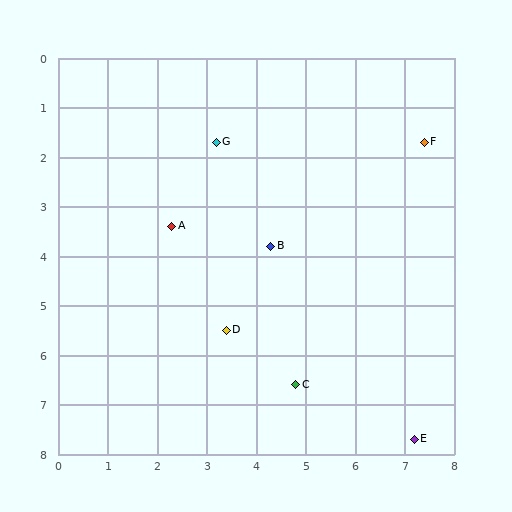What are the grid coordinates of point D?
Point D is at approximately (3.4, 5.5).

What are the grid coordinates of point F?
Point F is at approximately (7.4, 1.7).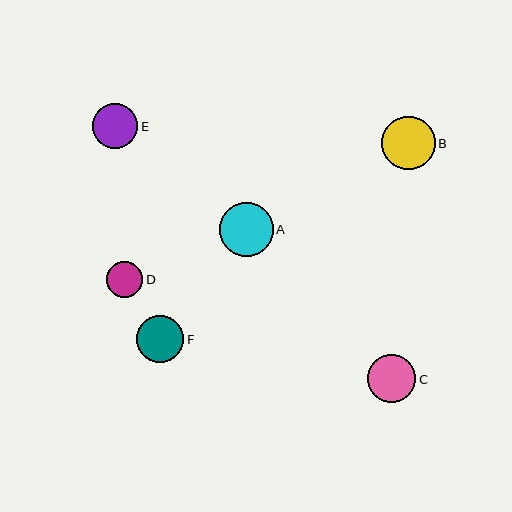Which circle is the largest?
Circle A is the largest with a size of approximately 54 pixels.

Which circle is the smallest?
Circle D is the smallest with a size of approximately 36 pixels.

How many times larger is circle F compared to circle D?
Circle F is approximately 1.3 times the size of circle D.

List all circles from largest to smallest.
From largest to smallest: A, B, C, F, E, D.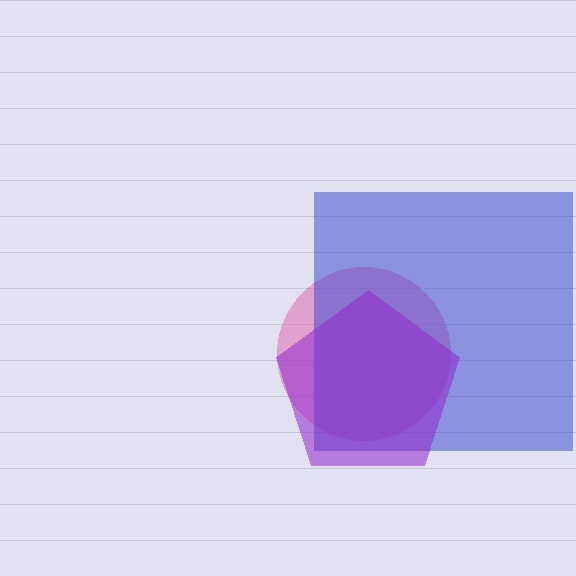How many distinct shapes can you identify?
There are 3 distinct shapes: a pink circle, a blue square, a purple pentagon.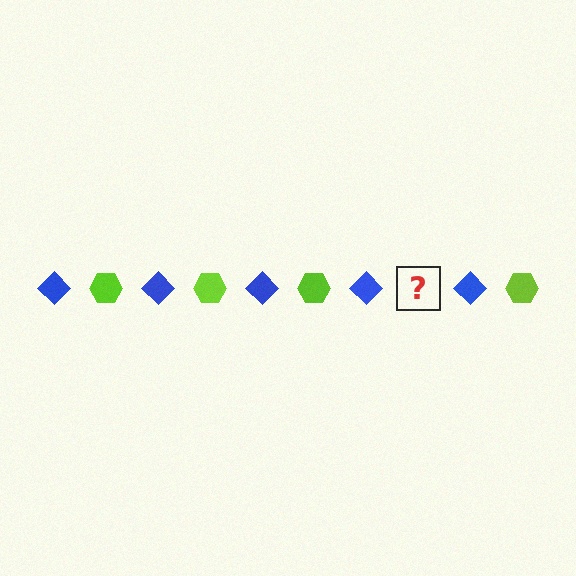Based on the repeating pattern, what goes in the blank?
The blank should be a lime hexagon.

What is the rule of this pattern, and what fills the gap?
The rule is that the pattern alternates between blue diamond and lime hexagon. The gap should be filled with a lime hexagon.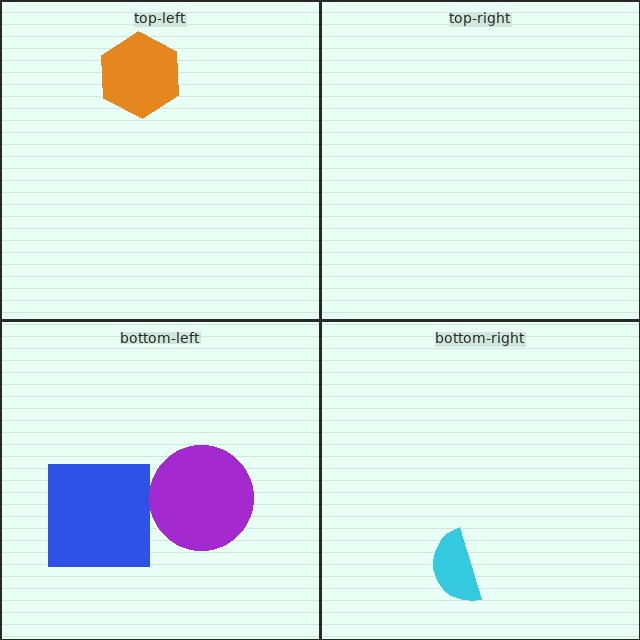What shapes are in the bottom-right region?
The cyan semicircle.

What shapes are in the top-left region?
The orange hexagon.